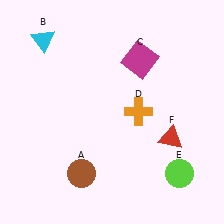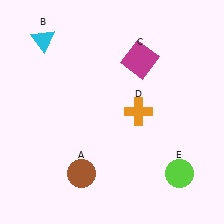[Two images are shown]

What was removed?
The red triangle (F) was removed in Image 2.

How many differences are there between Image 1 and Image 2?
There is 1 difference between the two images.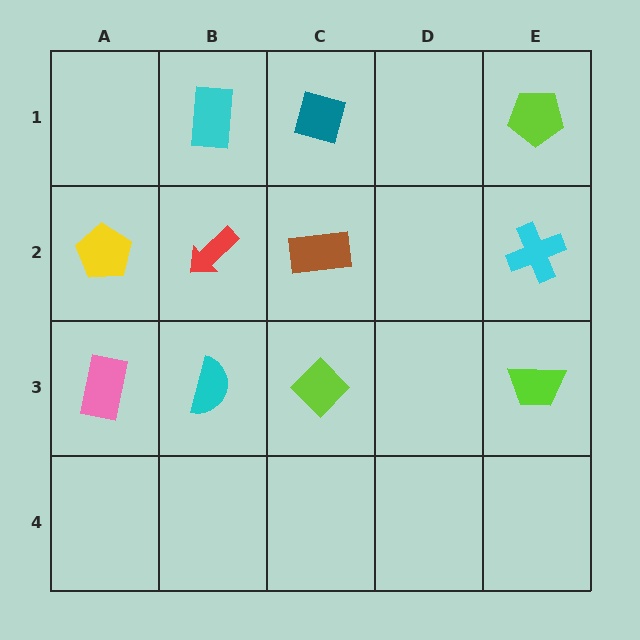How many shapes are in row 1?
3 shapes.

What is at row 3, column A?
A pink rectangle.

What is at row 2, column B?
A red arrow.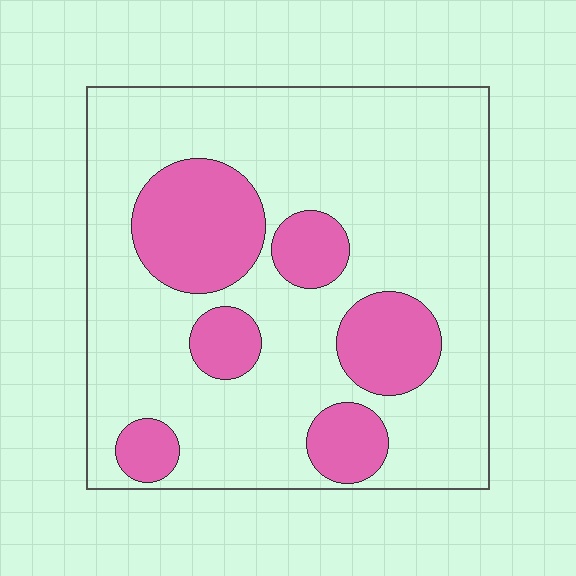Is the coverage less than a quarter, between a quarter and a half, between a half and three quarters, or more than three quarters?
Between a quarter and a half.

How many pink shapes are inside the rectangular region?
6.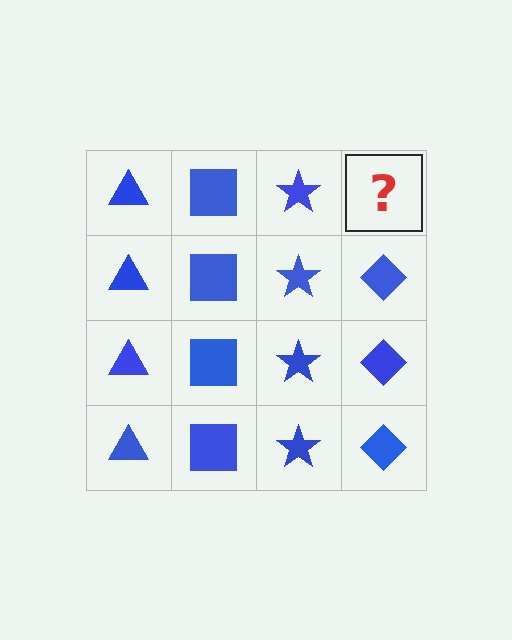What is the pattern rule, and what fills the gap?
The rule is that each column has a consistent shape. The gap should be filled with a blue diamond.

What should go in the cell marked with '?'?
The missing cell should contain a blue diamond.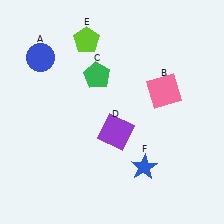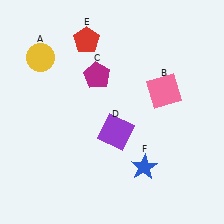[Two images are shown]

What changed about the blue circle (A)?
In Image 1, A is blue. In Image 2, it changed to yellow.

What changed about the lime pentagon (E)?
In Image 1, E is lime. In Image 2, it changed to red.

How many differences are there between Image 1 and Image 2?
There are 3 differences between the two images.